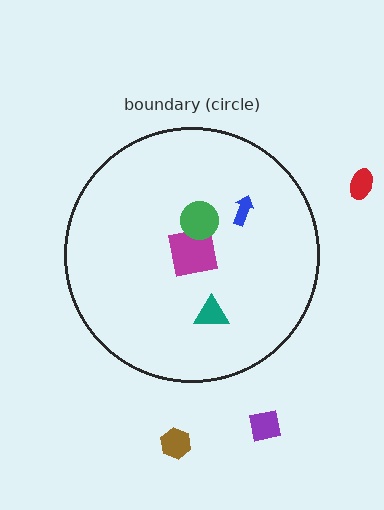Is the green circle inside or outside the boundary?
Inside.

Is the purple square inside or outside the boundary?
Outside.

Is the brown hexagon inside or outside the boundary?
Outside.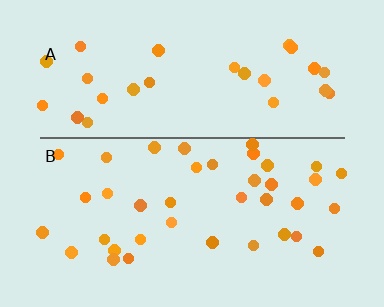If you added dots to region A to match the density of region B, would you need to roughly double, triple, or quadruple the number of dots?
Approximately double.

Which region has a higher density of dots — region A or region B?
B (the bottom).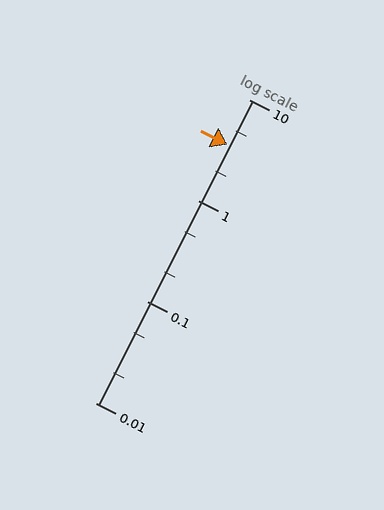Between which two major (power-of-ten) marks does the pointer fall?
The pointer is between 1 and 10.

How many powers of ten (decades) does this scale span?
The scale spans 3 decades, from 0.01 to 10.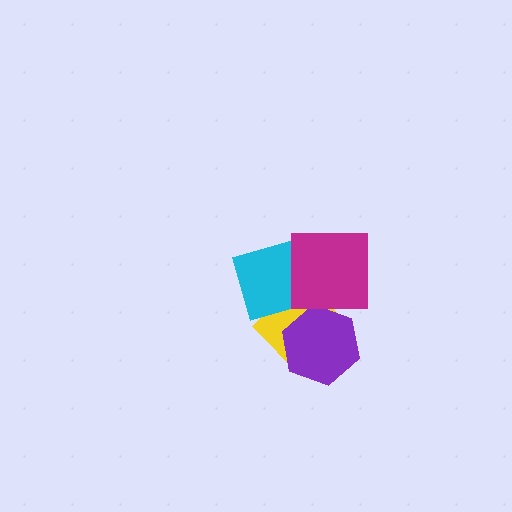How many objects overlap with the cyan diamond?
2 objects overlap with the cyan diamond.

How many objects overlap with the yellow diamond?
3 objects overlap with the yellow diamond.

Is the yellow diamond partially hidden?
Yes, it is partially covered by another shape.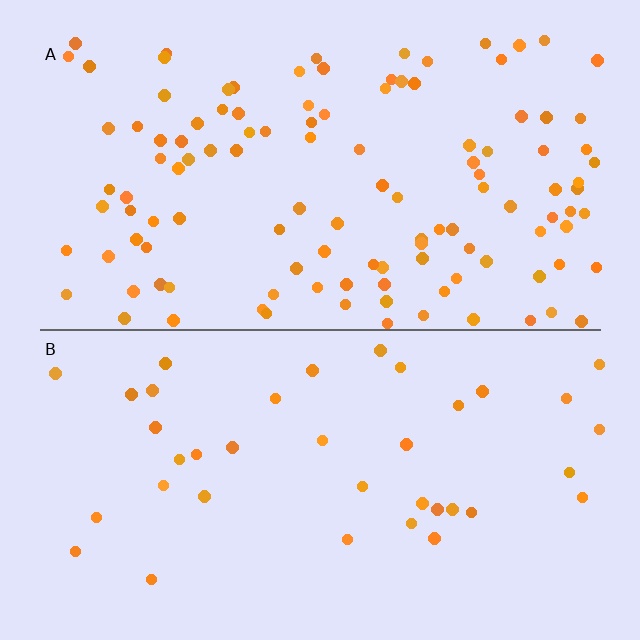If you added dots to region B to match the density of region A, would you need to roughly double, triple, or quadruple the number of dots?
Approximately triple.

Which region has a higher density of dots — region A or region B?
A (the top).